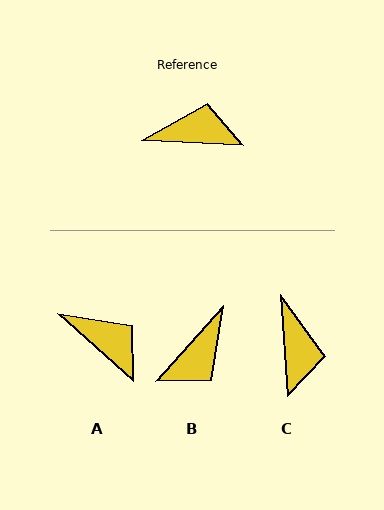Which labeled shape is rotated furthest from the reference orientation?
B, about 129 degrees away.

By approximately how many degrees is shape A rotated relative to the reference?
Approximately 38 degrees clockwise.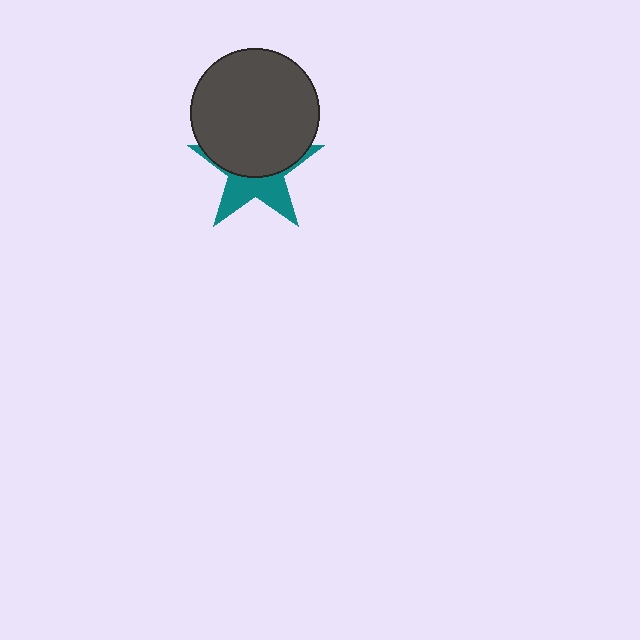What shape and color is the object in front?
The object in front is a dark gray circle.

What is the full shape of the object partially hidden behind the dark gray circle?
The partially hidden object is a teal star.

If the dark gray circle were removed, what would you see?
You would see the complete teal star.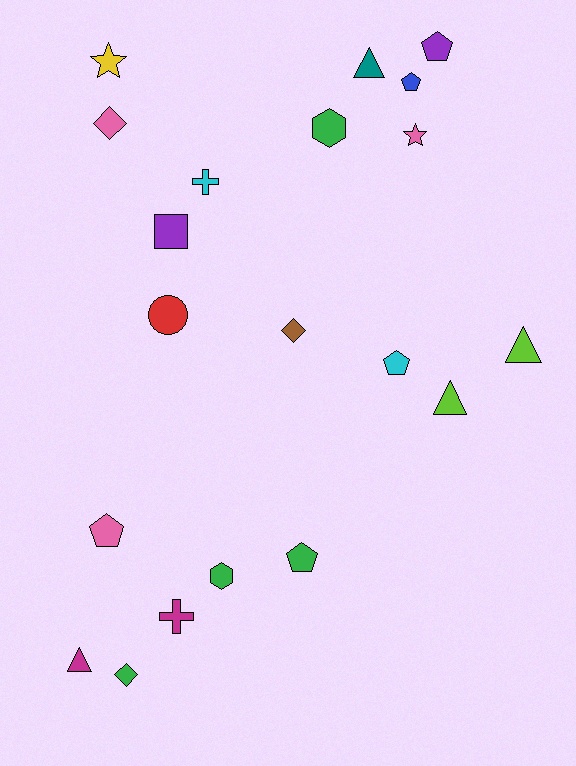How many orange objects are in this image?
There are no orange objects.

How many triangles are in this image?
There are 4 triangles.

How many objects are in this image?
There are 20 objects.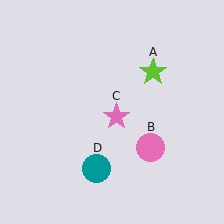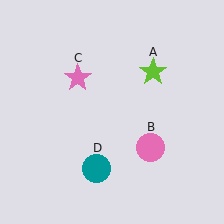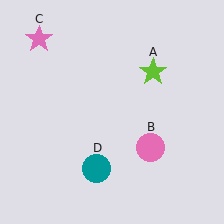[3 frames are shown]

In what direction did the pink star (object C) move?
The pink star (object C) moved up and to the left.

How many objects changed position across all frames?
1 object changed position: pink star (object C).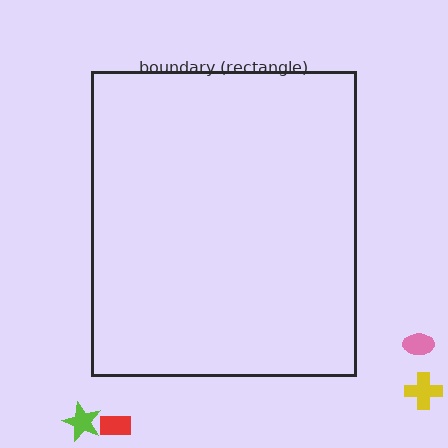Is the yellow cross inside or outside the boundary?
Outside.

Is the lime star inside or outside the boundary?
Outside.